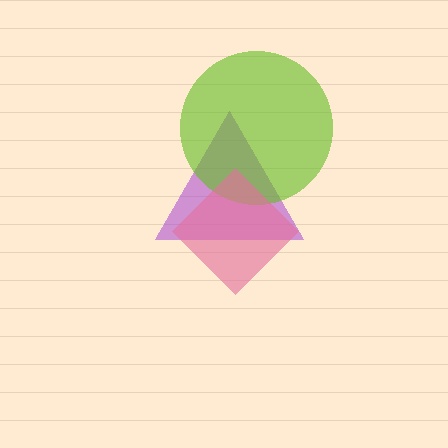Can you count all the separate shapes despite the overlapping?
Yes, there are 3 separate shapes.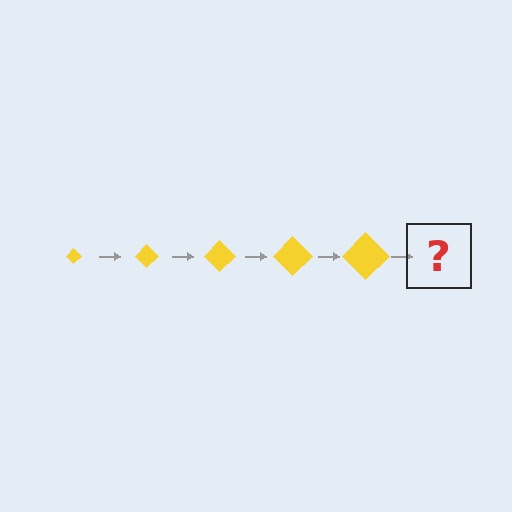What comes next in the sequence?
The next element should be a yellow diamond, larger than the previous one.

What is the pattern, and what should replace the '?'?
The pattern is that the diamond gets progressively larger each step. The '?' should be a yellow diamond, larger than the previous one.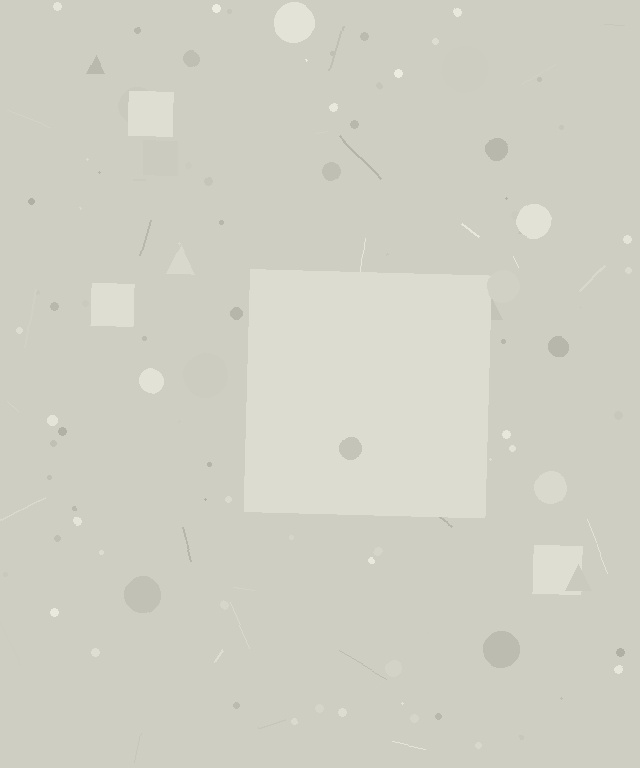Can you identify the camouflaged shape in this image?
The camouflaged shape is a square.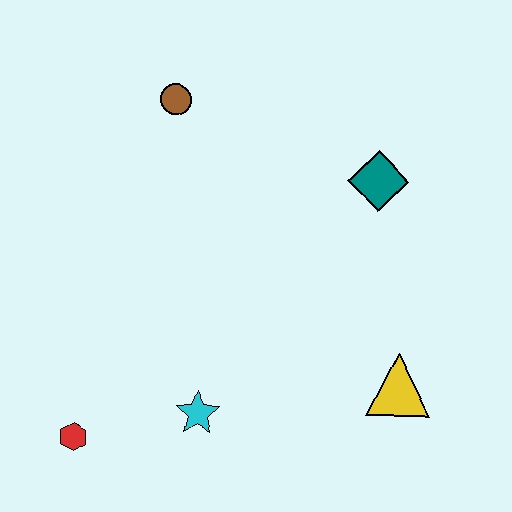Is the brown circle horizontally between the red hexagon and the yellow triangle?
Yes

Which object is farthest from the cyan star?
The brown circle is farthest from the cyan star.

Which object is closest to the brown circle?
The teal diamond is closest to the brown circle.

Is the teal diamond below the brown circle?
Yes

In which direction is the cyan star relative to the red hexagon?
The cyan star is to the right of the red hexagon.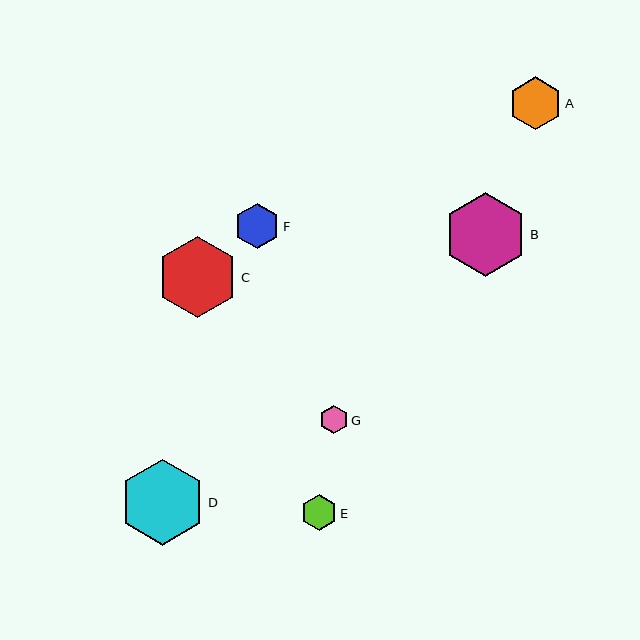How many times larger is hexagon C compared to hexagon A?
Hexagon C is approximately 1.5 times the size of hexagon A.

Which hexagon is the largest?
Hexagon D is the largest with a size of approximately 86 pixels.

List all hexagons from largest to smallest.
From largest to smallest: D, B, C, A, F, E, G.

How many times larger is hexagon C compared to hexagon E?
Hexagon C is approximately 2.3 times the size of hexagon E.